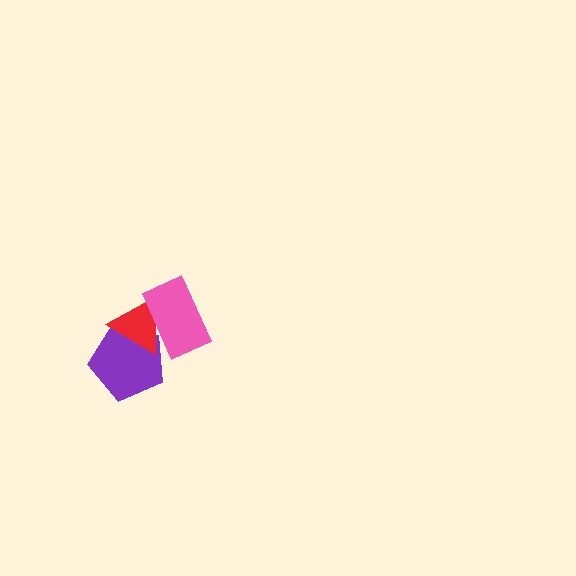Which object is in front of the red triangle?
The pink rectangle is in front of the red triangle.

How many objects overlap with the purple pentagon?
2 objects overlap with the purple pentagon.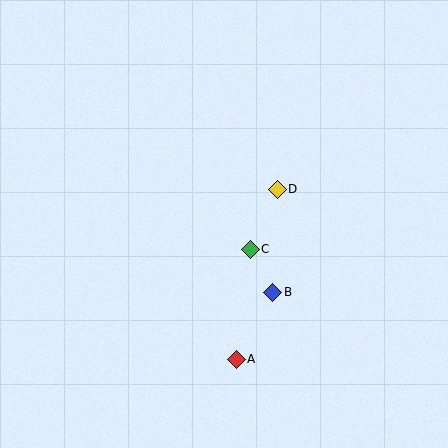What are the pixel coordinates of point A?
Point A is at (236, 359).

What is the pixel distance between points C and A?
The distance between C and A is 111 pixels.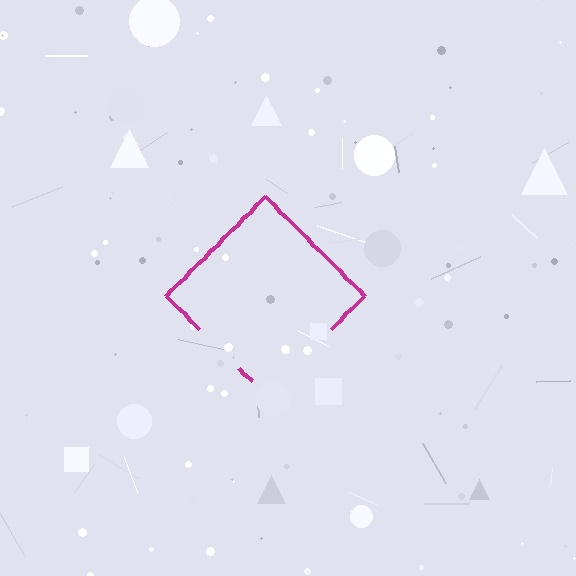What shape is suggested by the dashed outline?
The dashed outline suggests a diamond.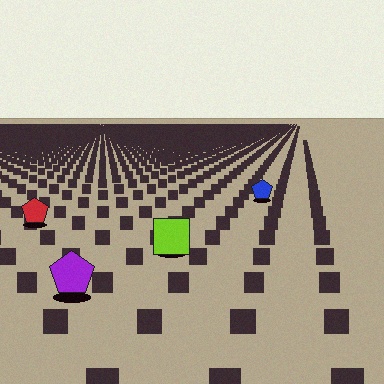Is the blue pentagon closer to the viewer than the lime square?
No. The lime square is closer — you can tell from the texture gradient: the ground texture is coarser near it.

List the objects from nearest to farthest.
From nearest to farthest: the purple pentagon, the lime square, the red pentagon, the blue pentagon.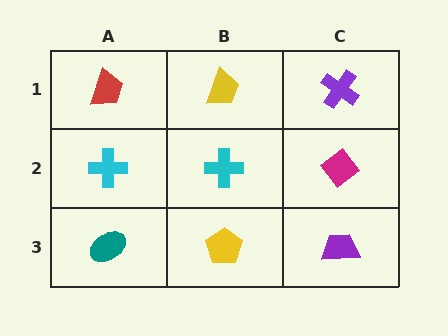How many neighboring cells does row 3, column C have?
2.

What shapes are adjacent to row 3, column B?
A cyan cross (row 2, column B), a teal ellipse (row 3, column A), a purple trapezoid (row 3, column C).